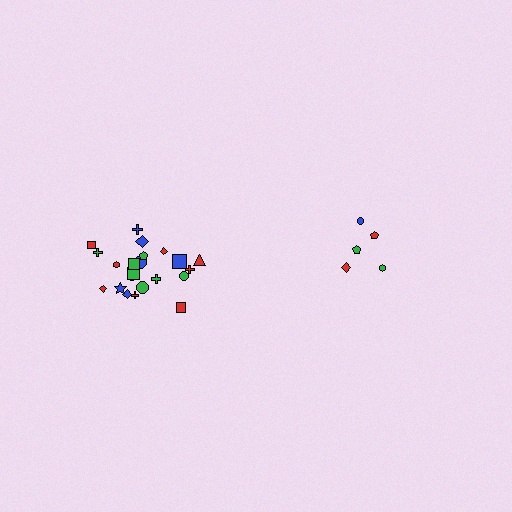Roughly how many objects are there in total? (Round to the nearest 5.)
Roughly 25 objects in total.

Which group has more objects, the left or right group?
The left group.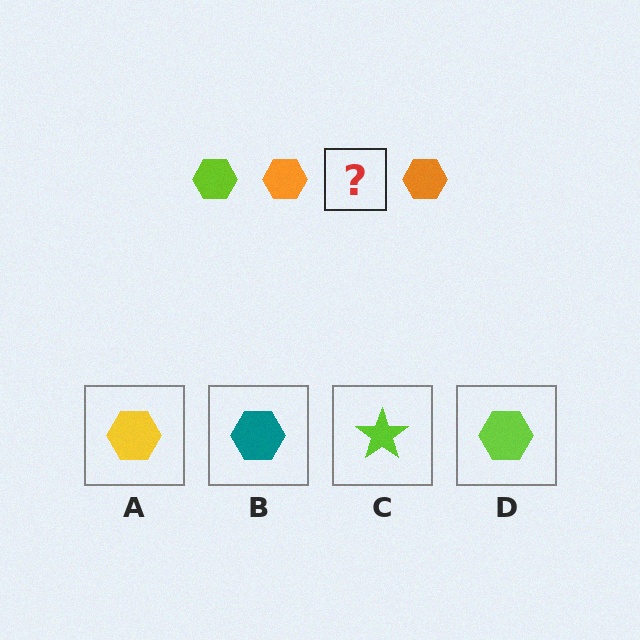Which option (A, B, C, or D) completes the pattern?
D.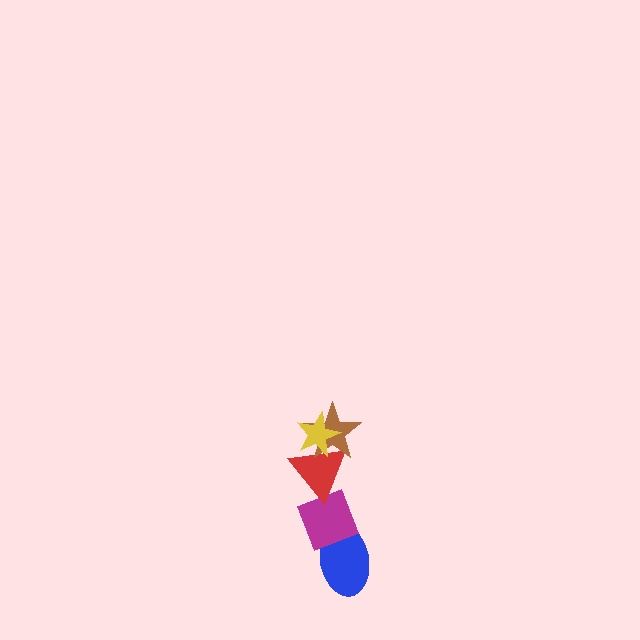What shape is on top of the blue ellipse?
The magenta diamond is on top of the blue ellipse.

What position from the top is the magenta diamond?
The magenta diamond is 4th from the top.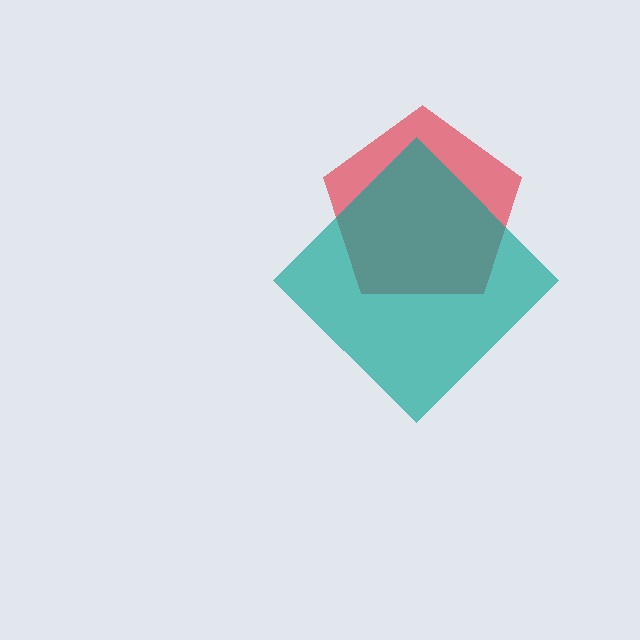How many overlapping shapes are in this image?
There are 2 overlapping shapes in the image.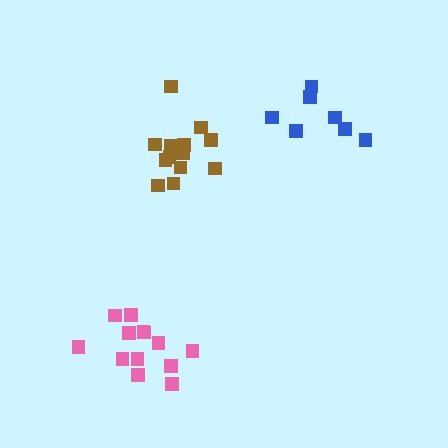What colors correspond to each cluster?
The clusters are colored: brown, blue, pink.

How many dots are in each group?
Group 1: 13 dots, Group 2: 7 dots, Group 3: 13 dots (33 total).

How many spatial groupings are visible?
There are 3 spatial groupings.